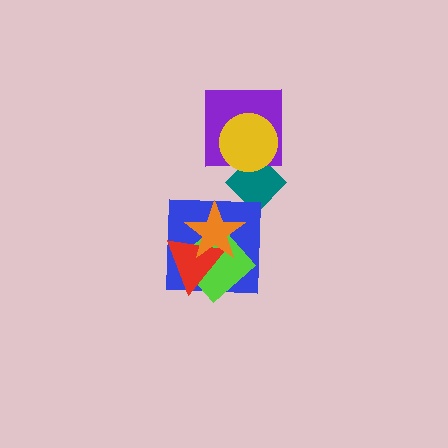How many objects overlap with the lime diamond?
3 objects overlap with the lime diamond.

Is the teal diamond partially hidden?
Yes, it is partially covered by another shape.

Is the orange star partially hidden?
No, no other shape covers it.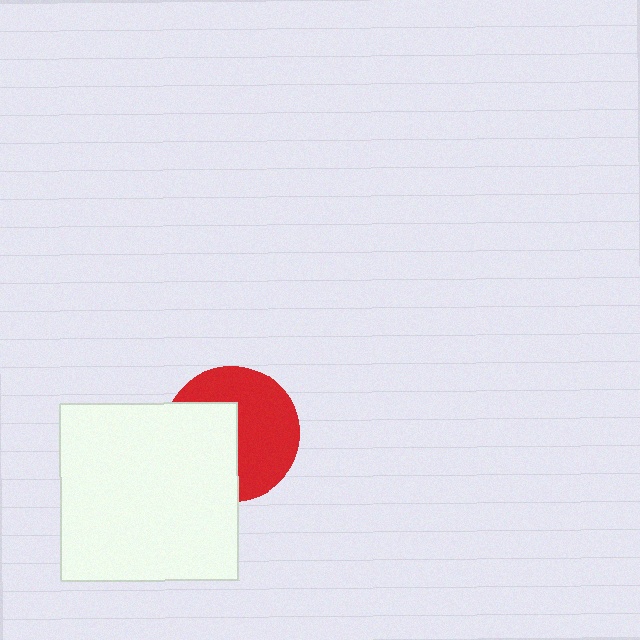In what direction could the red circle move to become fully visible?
The red circle could move right. That would shift it out from behind the white square entirely.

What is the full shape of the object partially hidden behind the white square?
The partially hidden object is a red circle.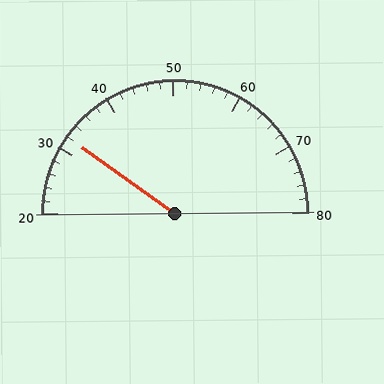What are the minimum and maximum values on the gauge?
The gauge ranges from 20 to 80.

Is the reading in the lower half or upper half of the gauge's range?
The reading is in the lower half of the range (20 to 80).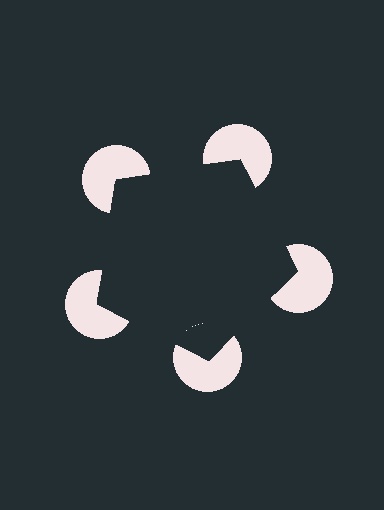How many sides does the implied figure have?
5 sides.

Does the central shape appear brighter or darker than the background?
It typically appears slightly darker than the background, even though no actual brightness change is drawn.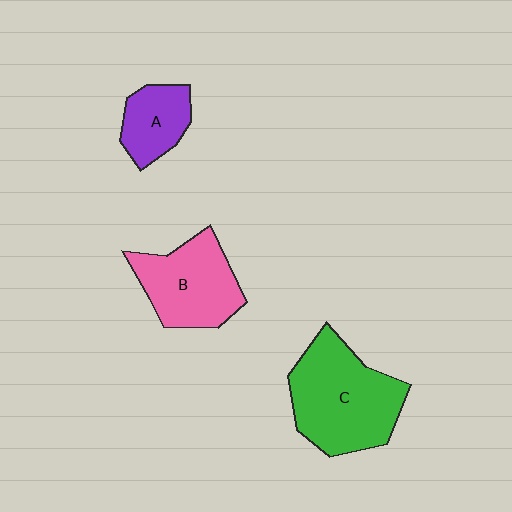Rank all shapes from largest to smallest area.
From largest to smallest: C (green), B (pink), A (purple).